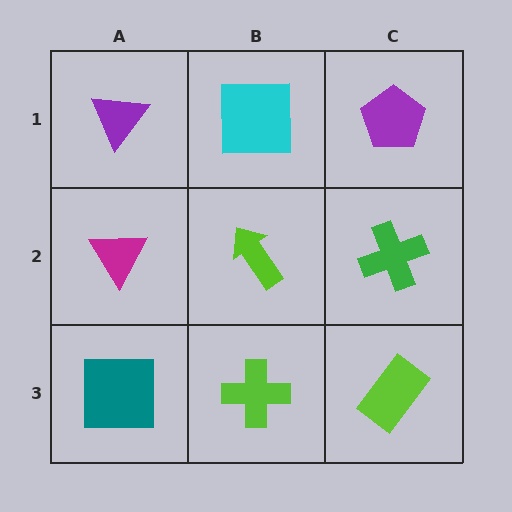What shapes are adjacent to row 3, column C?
A green cross (row 2, column C), a lime cross (row 3, column B).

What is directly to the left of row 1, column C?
A cyan square.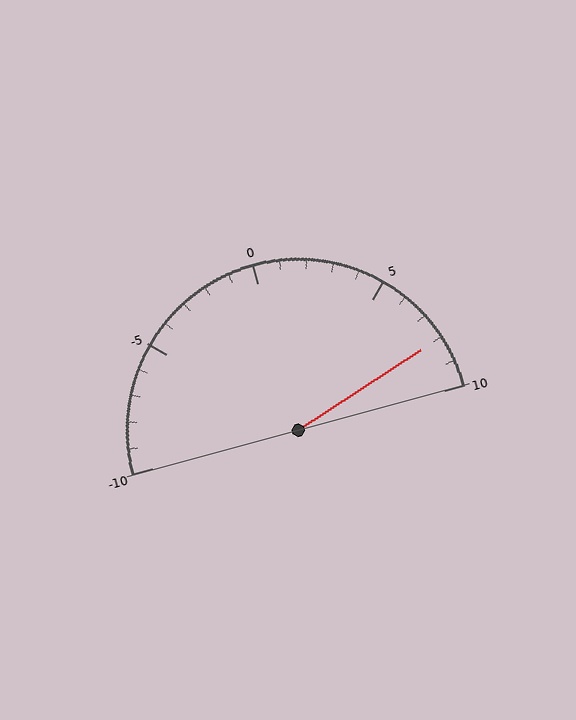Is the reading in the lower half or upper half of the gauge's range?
The reading is in the upper half of the range (-10 to 10).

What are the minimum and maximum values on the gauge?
The gauge ranges from -10 to 10.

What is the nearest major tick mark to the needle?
The nearest major tick mark is 10.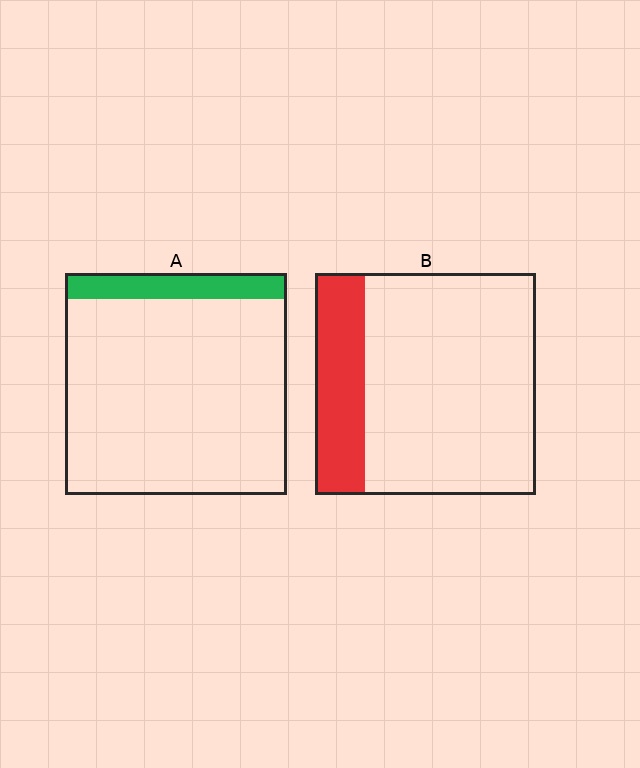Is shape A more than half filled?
No.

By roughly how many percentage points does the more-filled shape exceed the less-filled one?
By roughly 10 percentage points (B over A).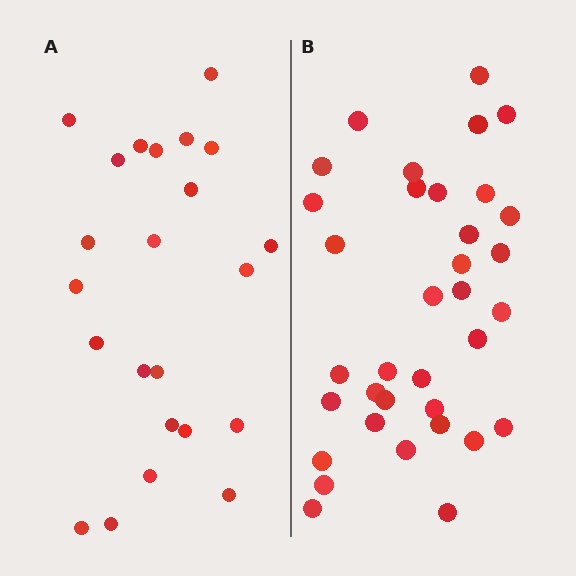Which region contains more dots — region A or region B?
Region B (the right region) has more dots.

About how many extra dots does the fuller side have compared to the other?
Region B has roughly 12 or so more dots than region A.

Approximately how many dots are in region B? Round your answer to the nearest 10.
About 40 dots. (The exact count is 35, which rounds to 40.)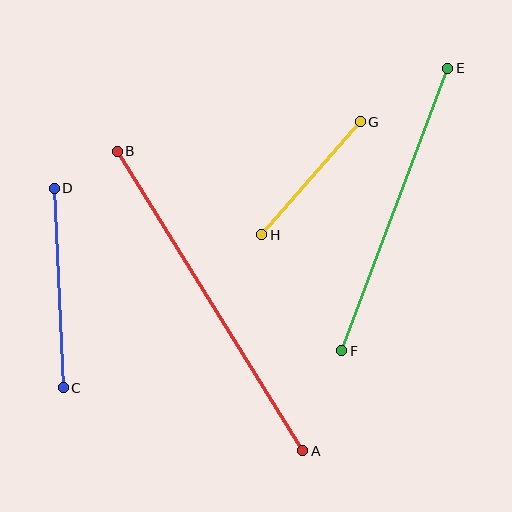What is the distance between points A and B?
The distance is approximately 352 pixels.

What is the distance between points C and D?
The distance is approximately 200 pixels.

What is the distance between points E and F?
The distance is approximately 302 pixels.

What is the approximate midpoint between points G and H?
The midpoint is at approximately (311, 178) pixels.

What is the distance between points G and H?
The distance is approximately 150 pixels.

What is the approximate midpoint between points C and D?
The midpoint is at approximately (59, 288) pixels.